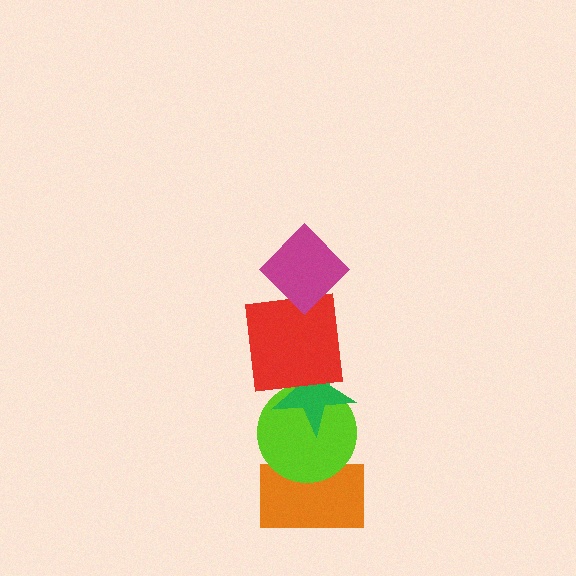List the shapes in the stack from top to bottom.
From top to bottom: the magenta diamond, the red square, the green star, the lime circle, the orange rectangle.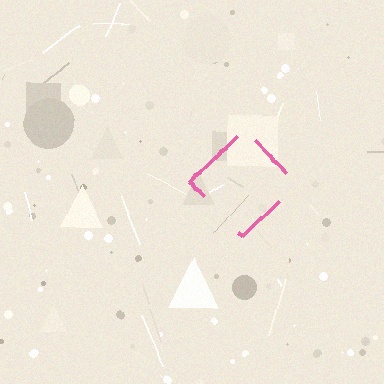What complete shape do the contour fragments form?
The contour fragments form a diamond.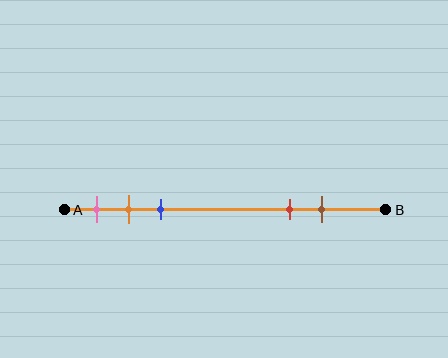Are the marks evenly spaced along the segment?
No, the marks are not evenly spaced.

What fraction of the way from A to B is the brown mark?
The brown mark is approximately 80% (0.8) of the way from A to B.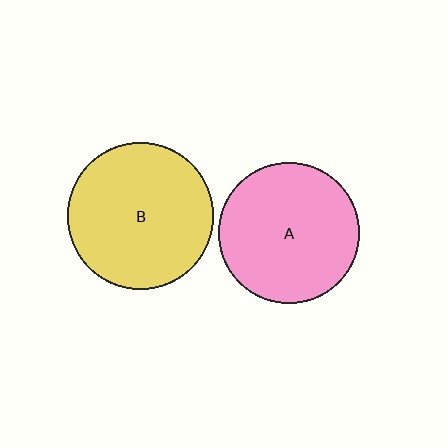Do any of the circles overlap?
No, none of the circles overlap.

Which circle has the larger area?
Circle B (yellow).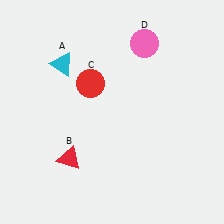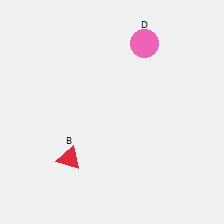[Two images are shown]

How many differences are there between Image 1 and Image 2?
There are 2 differences between the two images.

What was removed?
The cyan triangle (A), the red circle (C) were removed in Image 2.